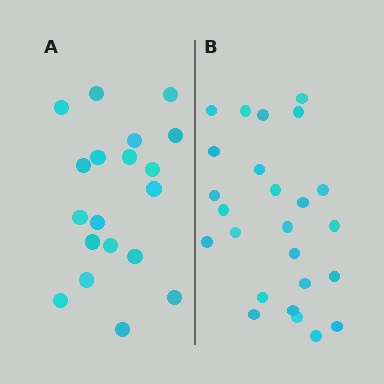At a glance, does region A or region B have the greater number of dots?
Region B (the right region) has more dots.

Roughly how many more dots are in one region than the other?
Region B has about 6 more dots than region A.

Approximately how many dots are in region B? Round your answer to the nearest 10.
About 20 dots. (The exact count is 25, which rounds to 20.)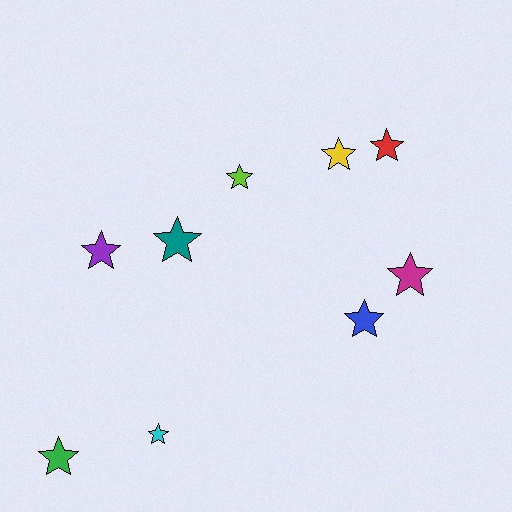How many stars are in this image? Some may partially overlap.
There are 9 stars.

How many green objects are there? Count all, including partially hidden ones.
There is 1 green object.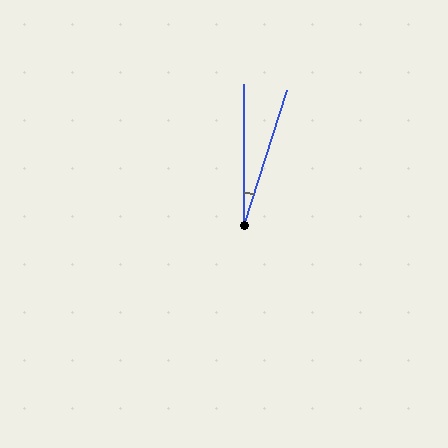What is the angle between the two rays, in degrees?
Approximately 18 degrees.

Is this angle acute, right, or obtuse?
It is acute.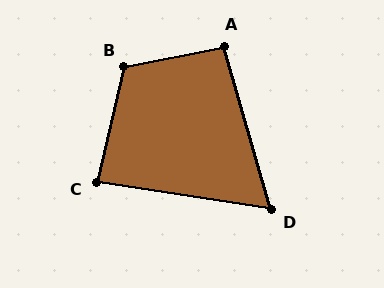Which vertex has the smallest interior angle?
D, at approximately 65 degrees.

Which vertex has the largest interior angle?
B, at approximately 115 degrees.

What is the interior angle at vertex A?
Approximately 95 degrees (approximately right).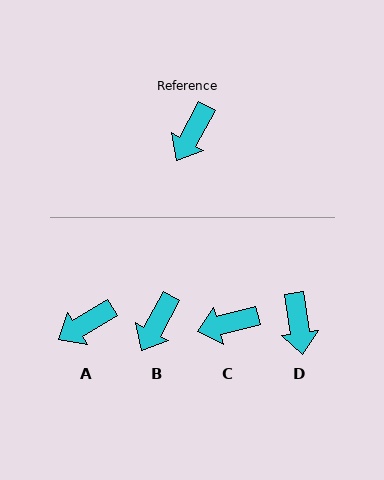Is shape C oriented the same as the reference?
No, it is off by about 47 degrees.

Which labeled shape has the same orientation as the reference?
B.